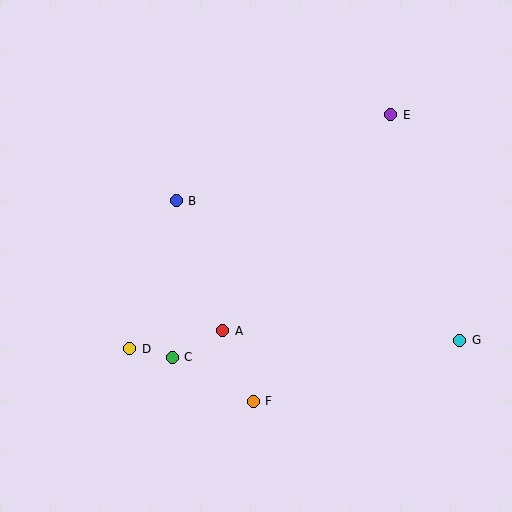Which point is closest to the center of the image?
Point A at (223, 331) is closest to the center.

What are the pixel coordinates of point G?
Point G is at (460, 340).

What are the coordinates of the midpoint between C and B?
The midpoint between C and B is at (174, 279).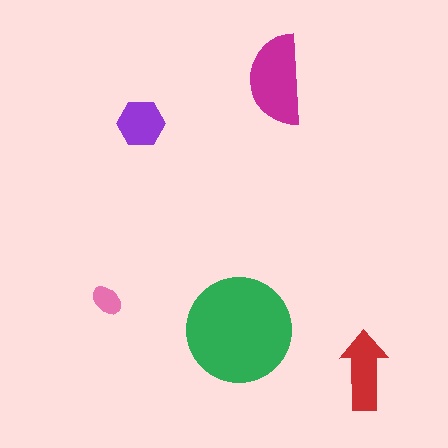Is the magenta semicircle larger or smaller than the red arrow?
Larger.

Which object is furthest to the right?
The red arrow is rightmost.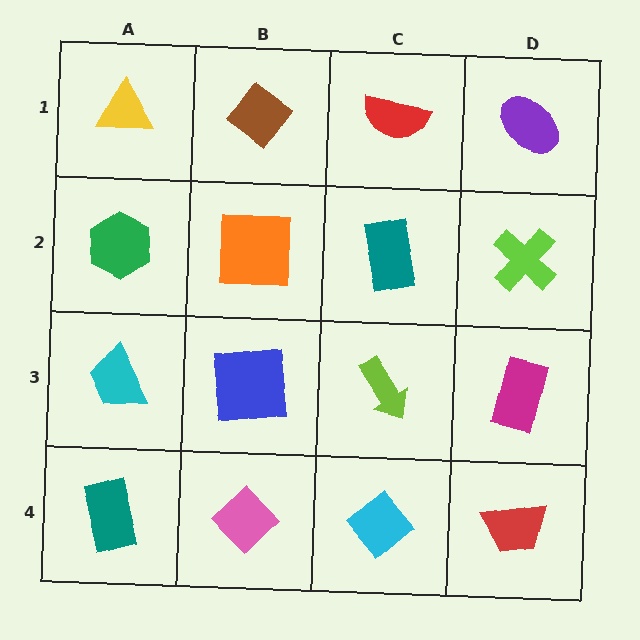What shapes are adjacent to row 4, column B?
A blue square (row 3, column B), a teal rectangle (row 4, column A), a cyan diamond (row 4, column C).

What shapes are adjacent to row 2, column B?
A brown diamond (row 1, column B), a blue square (row 3, column B), a green hexagon (row 2, column A), a teal rectangle (row 2, column C).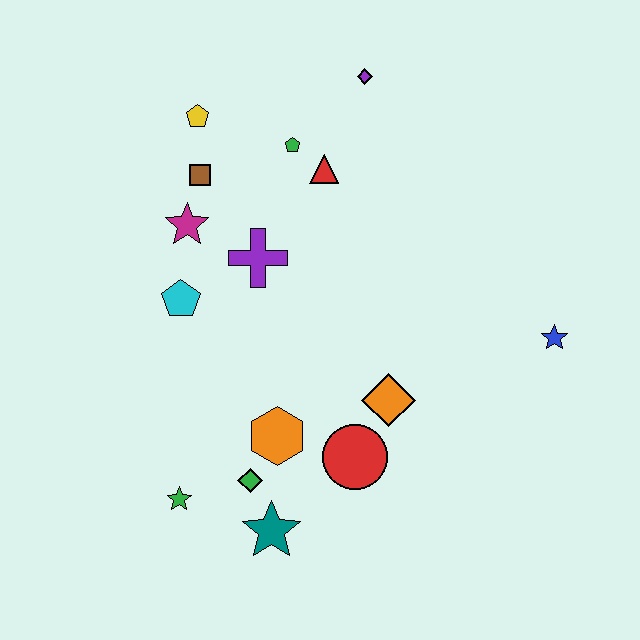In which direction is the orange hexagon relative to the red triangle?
The orange hexagon is below the red triangle.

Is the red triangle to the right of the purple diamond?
No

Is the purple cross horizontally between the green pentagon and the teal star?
No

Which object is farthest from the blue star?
The yellow pentagon is farthest from the blue star.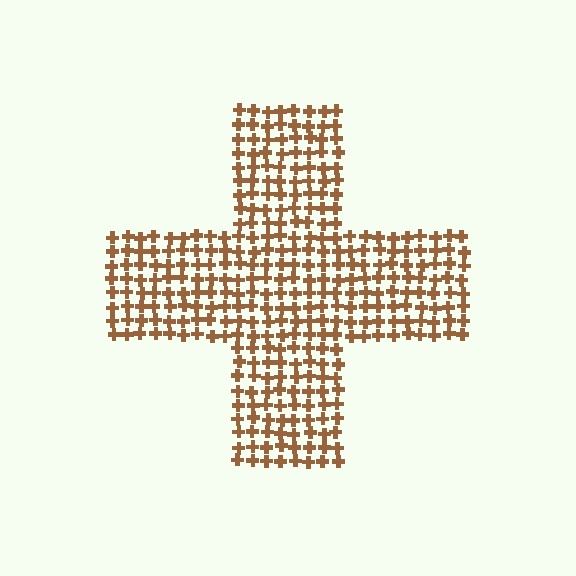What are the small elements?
The small elements are crosses.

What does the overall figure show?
The overall figure shows a cross.